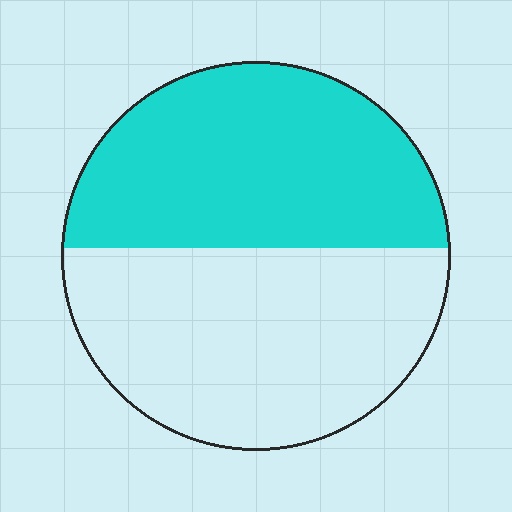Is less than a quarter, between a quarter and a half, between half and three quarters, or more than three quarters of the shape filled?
Between a quarter and a half.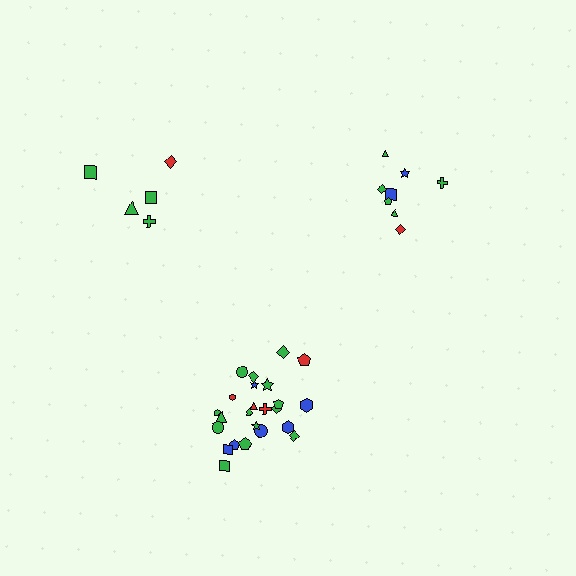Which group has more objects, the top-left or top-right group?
The top-right group.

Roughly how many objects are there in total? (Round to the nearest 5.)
Roughly 40 objects in total.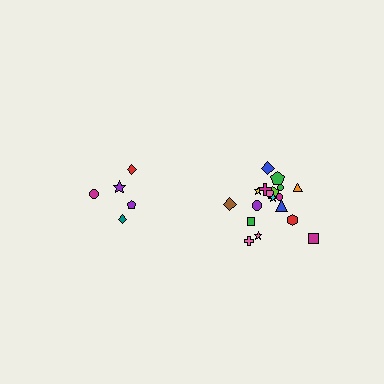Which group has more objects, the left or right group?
The right group.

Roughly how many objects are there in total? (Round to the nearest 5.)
Roughly 25 objects in total.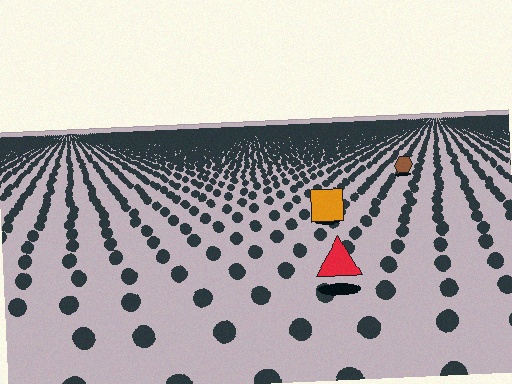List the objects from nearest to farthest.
From nearest to farthest: the red triangle, the orange square, the brown hexagon.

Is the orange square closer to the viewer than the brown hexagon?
Yes. The orange square is closer — you can tell from the texture gradient: the ground texture is coarser near it.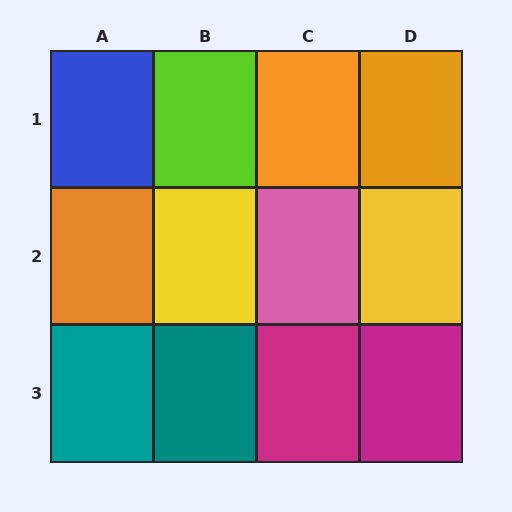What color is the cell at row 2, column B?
Yellow.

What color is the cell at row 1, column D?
Orange.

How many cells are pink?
1 cell is pink.